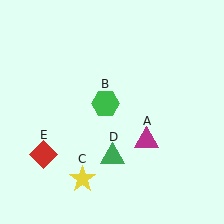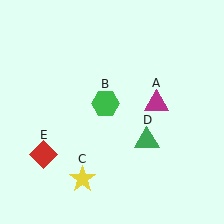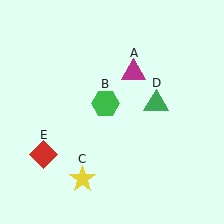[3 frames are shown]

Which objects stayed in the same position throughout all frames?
Green hexagon (object B) and yellow star (object C) and red diamond (object E) remained stationary.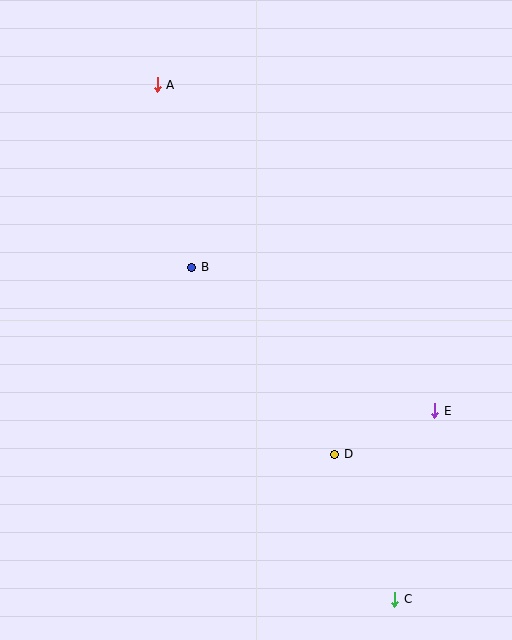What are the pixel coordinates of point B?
Point B is at (192, 267).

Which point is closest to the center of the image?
Point B at (192, 267) is closest to the center.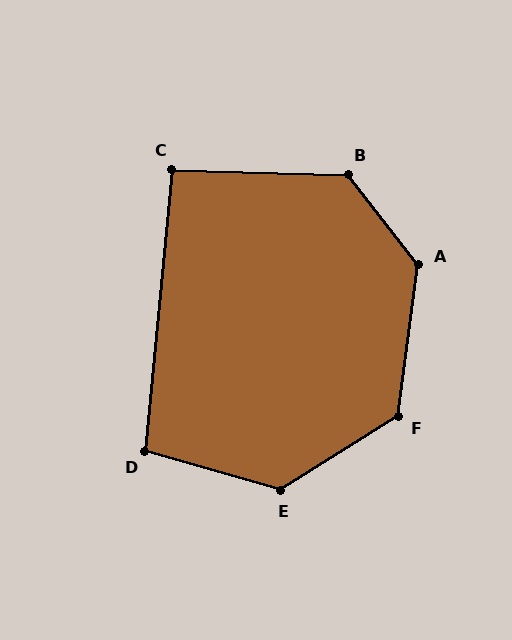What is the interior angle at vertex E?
Approximately 132 degrees (obtuse).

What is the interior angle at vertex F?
Approximately 130 degrees (obtuse).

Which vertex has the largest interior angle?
A, at approximately 134 degrees.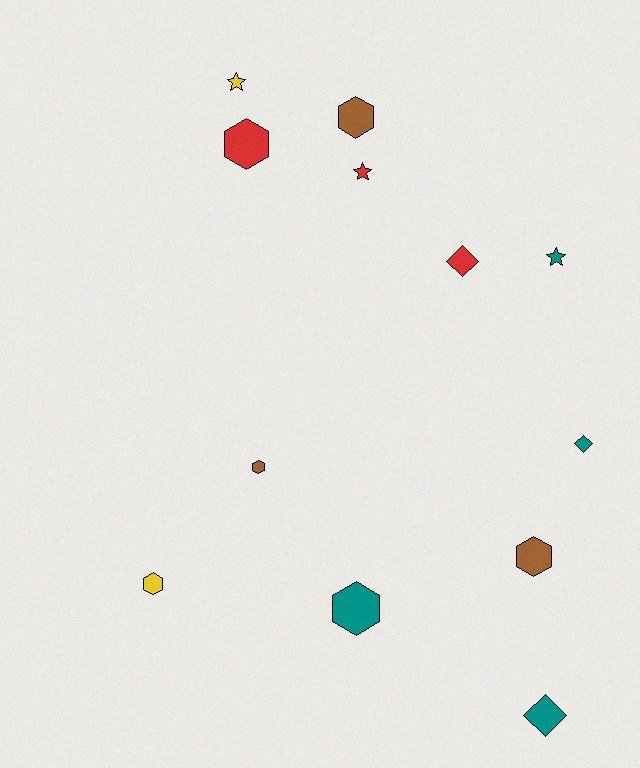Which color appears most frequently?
Teal, with 4 objects.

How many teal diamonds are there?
There are 2 teal diamonds.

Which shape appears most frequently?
Hexagon, with 6 objects.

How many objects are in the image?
There are 12 objects.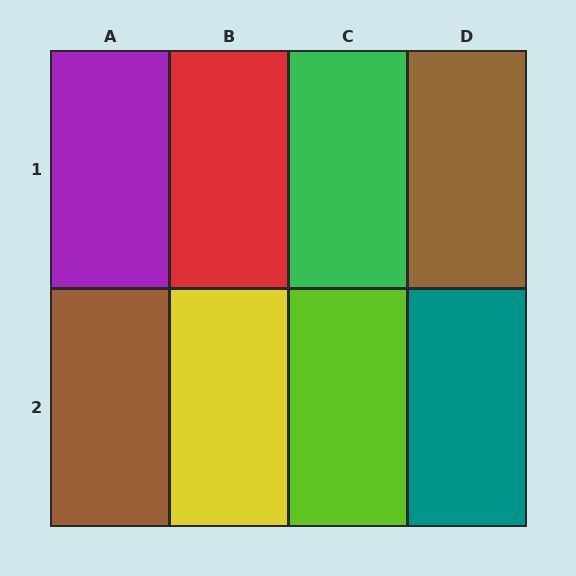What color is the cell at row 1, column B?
Red.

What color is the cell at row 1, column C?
Green.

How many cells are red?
1 cell is red.